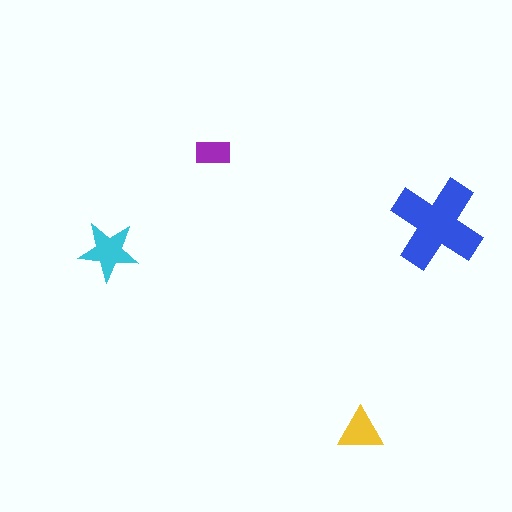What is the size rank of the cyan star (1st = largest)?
2nd.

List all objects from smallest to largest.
The purple rectangle, the yellow triangle, the cyan star, the blue cross.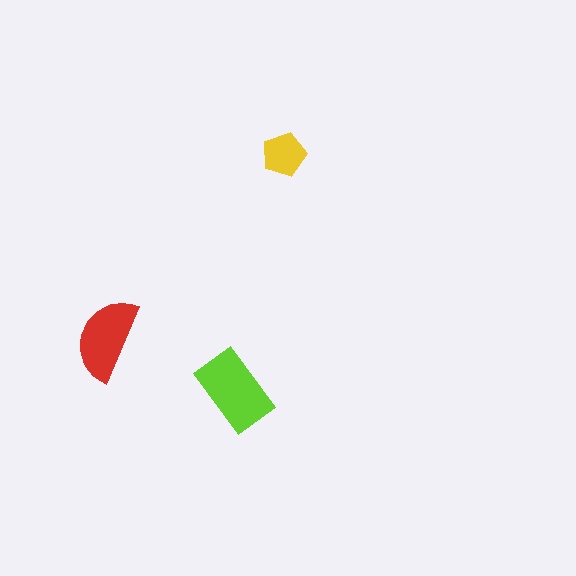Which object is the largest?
The lime rectangle.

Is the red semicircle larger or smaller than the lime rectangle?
Smaller.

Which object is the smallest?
The yellow pentagon.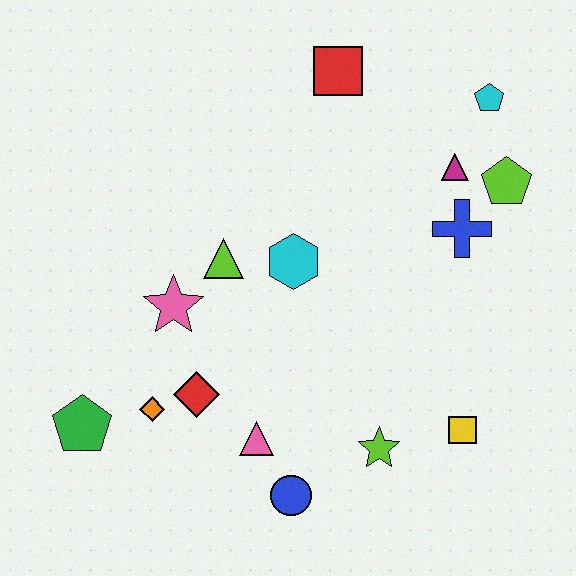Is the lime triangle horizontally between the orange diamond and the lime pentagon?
Yes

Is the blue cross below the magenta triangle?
Yes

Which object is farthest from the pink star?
The cyan pentagon is farthest from the pink star.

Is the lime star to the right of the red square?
Yes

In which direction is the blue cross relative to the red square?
The blue cross is below the red square.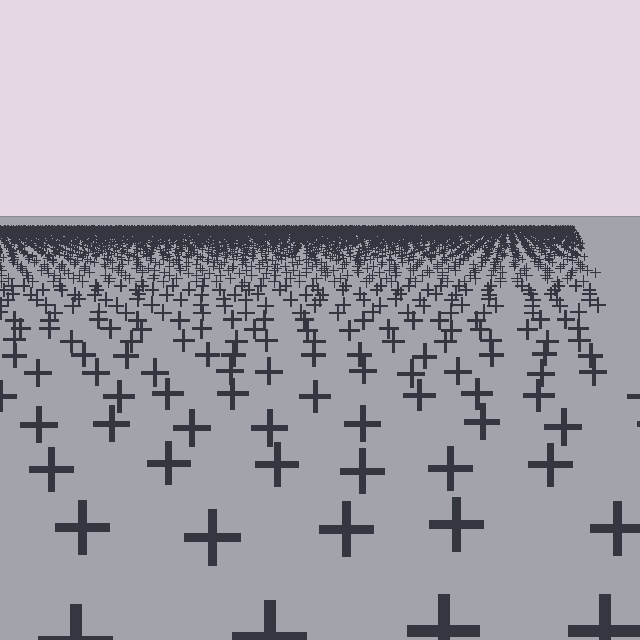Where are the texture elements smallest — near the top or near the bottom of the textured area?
Near the top.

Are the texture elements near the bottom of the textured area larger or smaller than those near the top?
Larger. Near the bottom, elements are closer to the viewer and appear at a bigger on-screen size.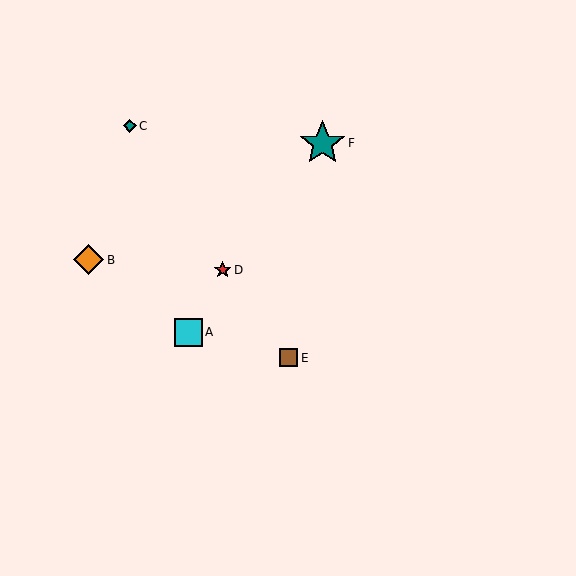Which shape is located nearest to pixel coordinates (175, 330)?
The cyan square (labeled A) at (189, 332) is nearest to that location.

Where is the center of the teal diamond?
The center of the teal diamond is at (130, 126).